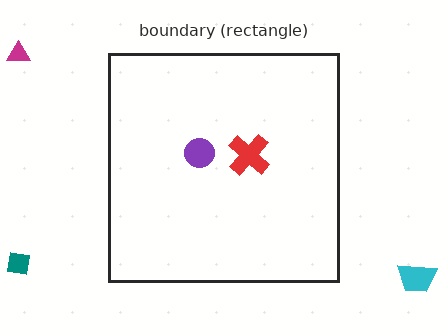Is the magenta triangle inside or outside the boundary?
Outside.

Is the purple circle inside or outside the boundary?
Inside.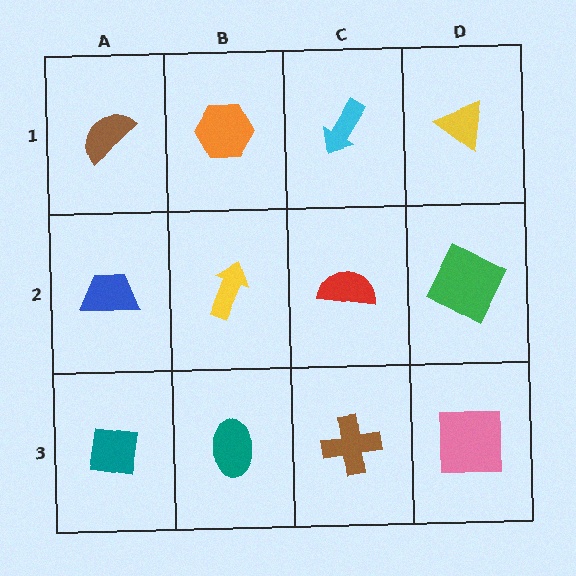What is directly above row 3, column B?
A yellow arrow.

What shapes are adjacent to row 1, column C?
A red semicircle (row 2, column C), an orange hexagon (row 1, column B), a yellow triangle (row 1, column D).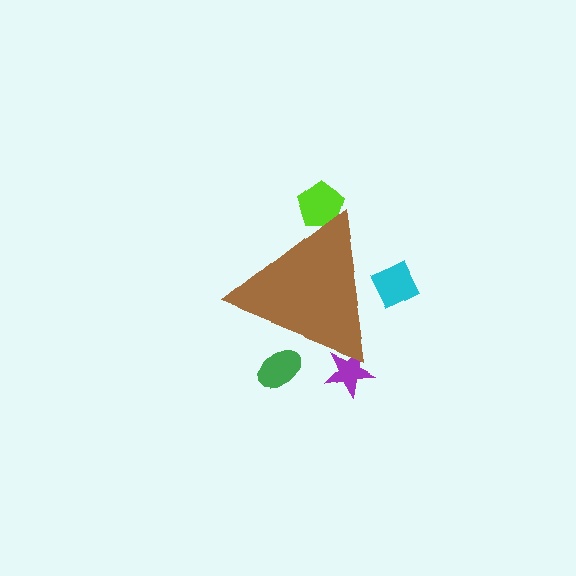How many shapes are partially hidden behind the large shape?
4 shapes are partially hidden.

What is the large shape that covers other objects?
A brown triangle.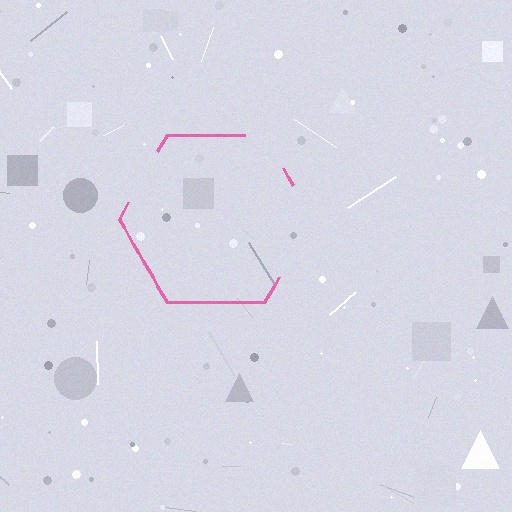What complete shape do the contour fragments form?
The contour fragments form a hexagon.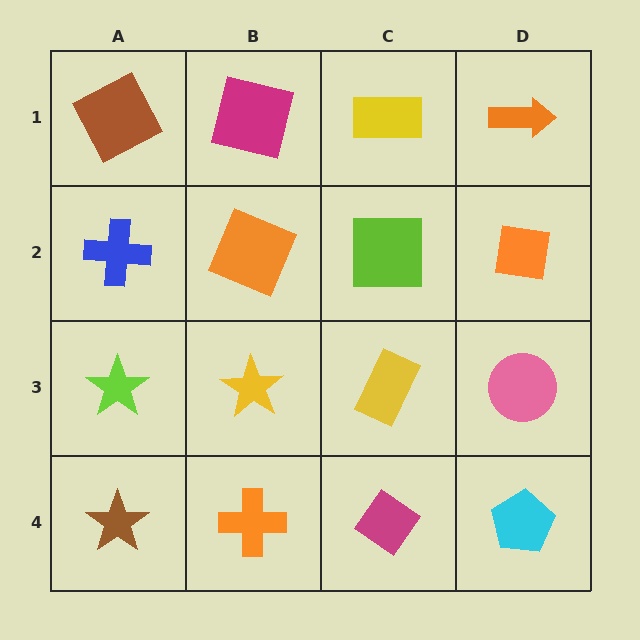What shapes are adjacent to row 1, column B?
An orange square (row 2, column B), a brown square (row 1, column A), a yellow rectangle (row 1, column C).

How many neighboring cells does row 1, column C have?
3.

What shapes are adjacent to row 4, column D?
A pink circle (row 3, column D), a magenta diamond (row 4, column C).